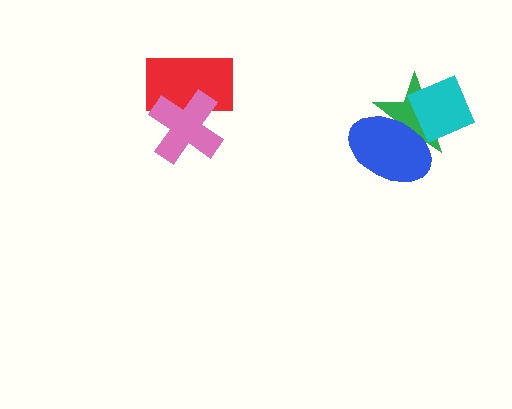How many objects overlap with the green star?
2 objects overlap with the green star.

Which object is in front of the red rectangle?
The pink cross is in front of the red rectangle.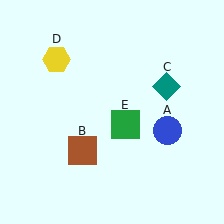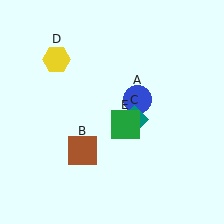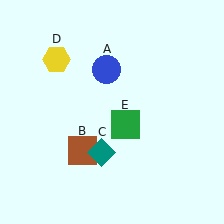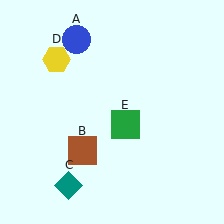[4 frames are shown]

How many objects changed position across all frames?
2 objects changed position: blue circle (object A), teal diamond (object C).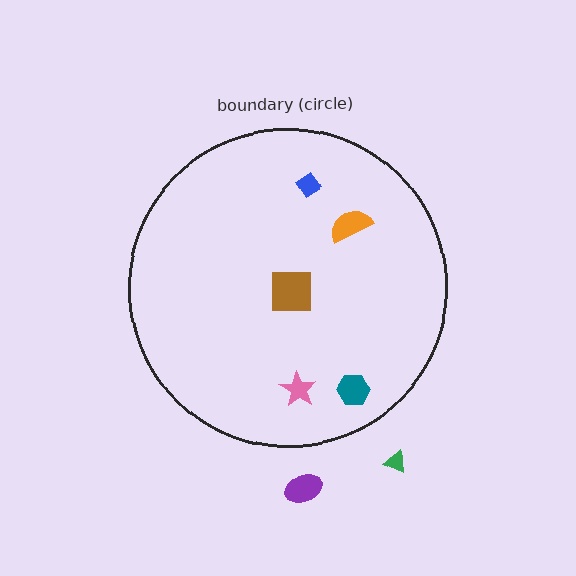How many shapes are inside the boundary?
5 inside, 2 outside.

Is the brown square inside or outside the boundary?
Inside.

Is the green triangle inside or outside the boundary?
Outside.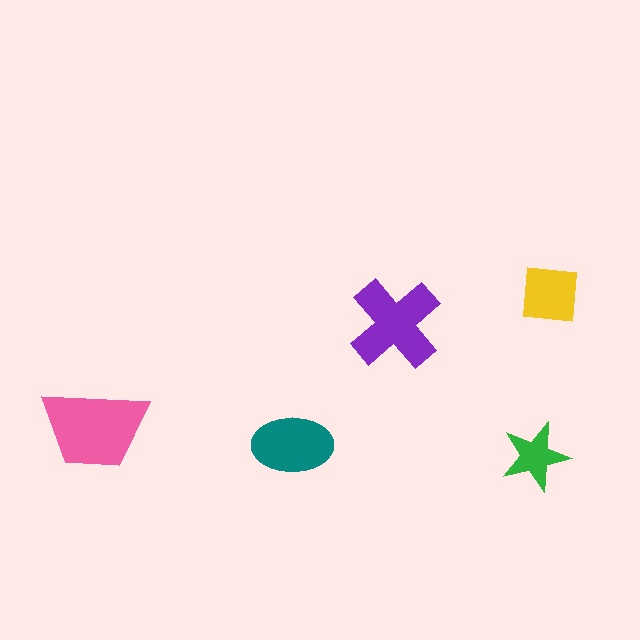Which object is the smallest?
The green star.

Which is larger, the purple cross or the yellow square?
The purple cross.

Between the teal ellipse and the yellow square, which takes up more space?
The teal ellipse.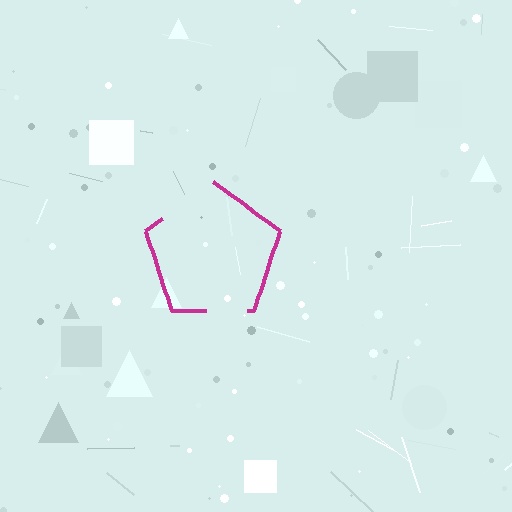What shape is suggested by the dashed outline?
The dashed outline suggests a pentagon.